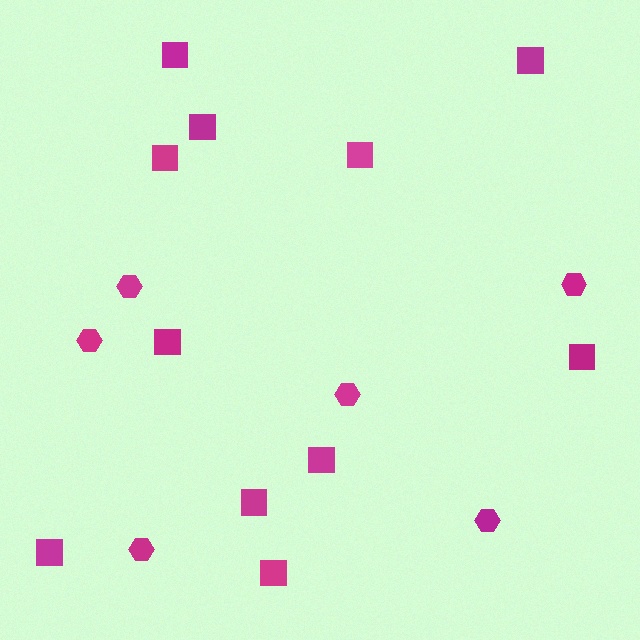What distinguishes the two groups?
There are 2 groups: one group of hexagons (6) and one group of squares (11).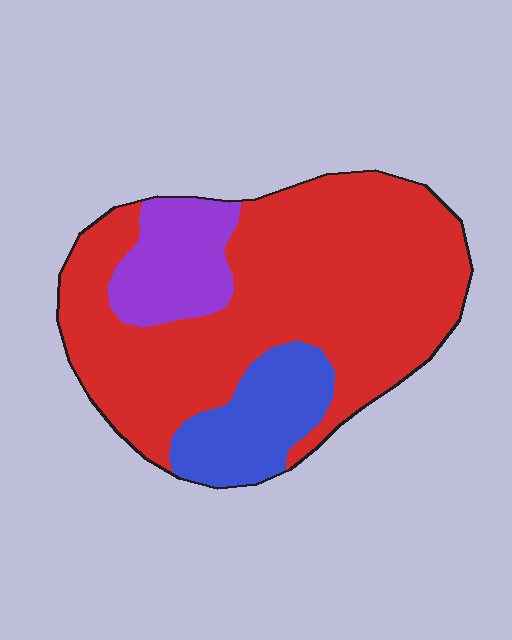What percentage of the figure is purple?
Purple covers roughly 15% of the figure.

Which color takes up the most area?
Red, at roughly 70%.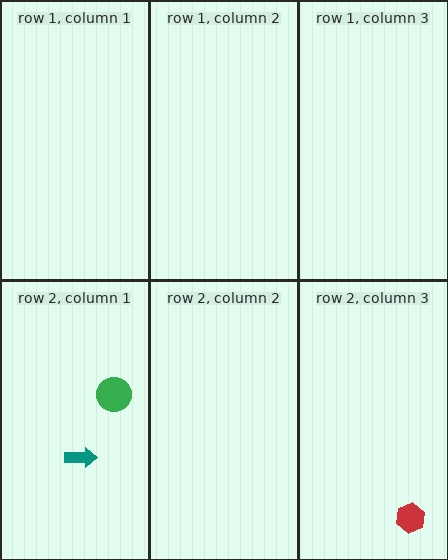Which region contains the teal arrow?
The row 2, column 1 region.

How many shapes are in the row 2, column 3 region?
1.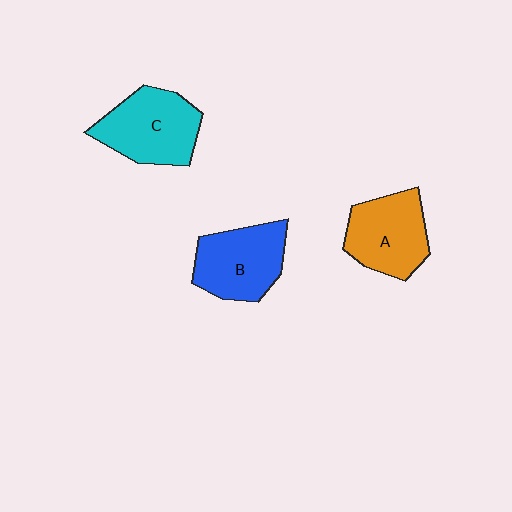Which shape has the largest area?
Shape C (cyan).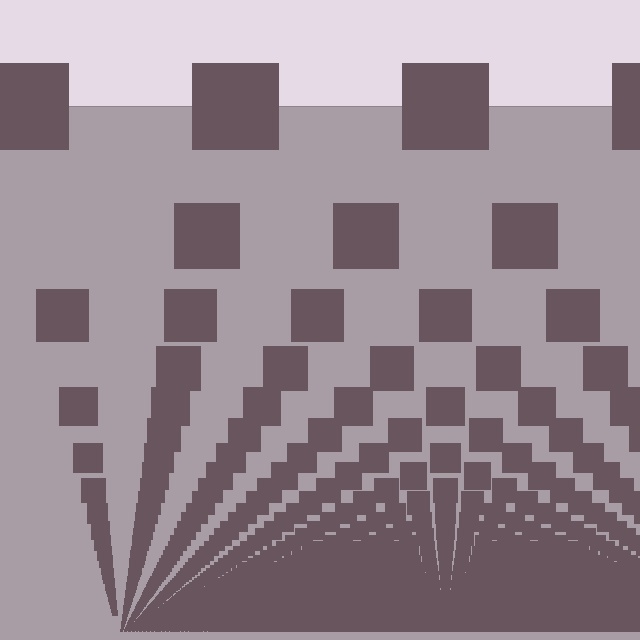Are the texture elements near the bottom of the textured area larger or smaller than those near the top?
Smaller. The gradient is inverted — elements near the bottom are smaller and denser.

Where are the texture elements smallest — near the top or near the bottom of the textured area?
Near the bottom.